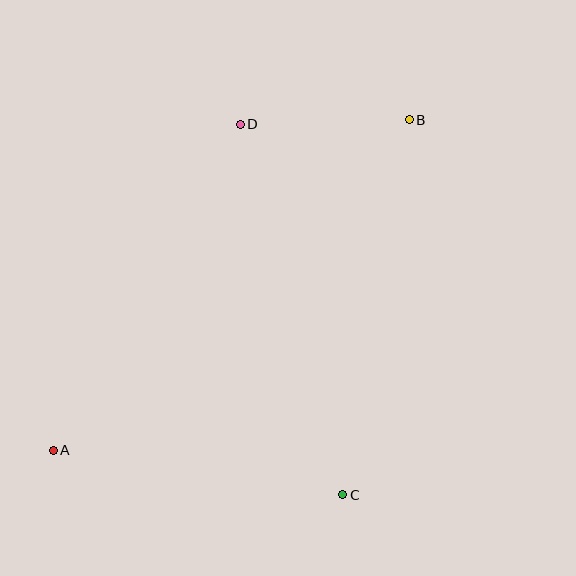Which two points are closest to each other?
Points B and D are closest to each other.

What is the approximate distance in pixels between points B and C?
The distance between B and C is approximately 381 pixels.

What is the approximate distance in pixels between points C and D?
The distance between C and D is approximately 384 pixels.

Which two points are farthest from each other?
Points A and B are farthest from each other.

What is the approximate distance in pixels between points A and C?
The distance between A and C is approximately 293 pixels.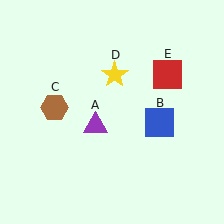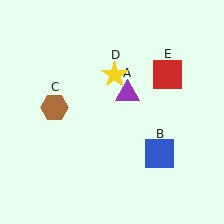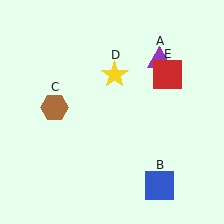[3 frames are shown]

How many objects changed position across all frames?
2 objects changed position: purple triangle (object A), blue square (object B).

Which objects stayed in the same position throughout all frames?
Brown hexagon (object C) and yellow star (object D) and red square (object E) remained stationary.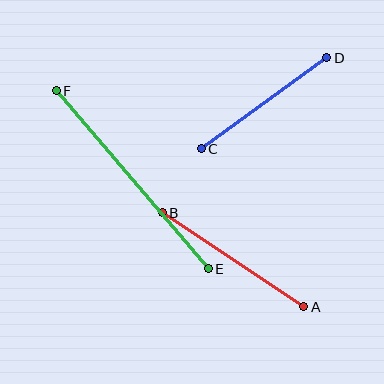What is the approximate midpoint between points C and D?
The midpoint is at approximately (264, 103) pixels.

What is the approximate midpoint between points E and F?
The midpoint is at approximately (132, 180) pixels.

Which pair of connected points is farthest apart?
Points E and F are farthest apart.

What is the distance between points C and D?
The distance is approximately 155 pixels.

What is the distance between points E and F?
The distance is approximately 234 pixels.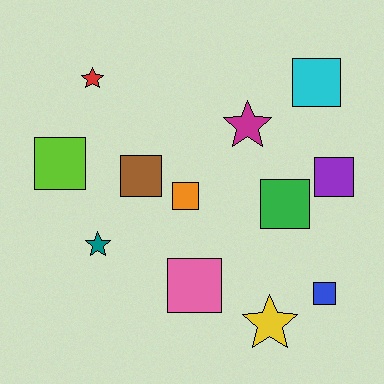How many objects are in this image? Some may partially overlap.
There are 12 objects.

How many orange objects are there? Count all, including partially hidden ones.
There is 1 orange object.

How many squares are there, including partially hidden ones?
There are 8 squares.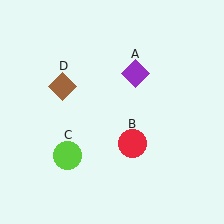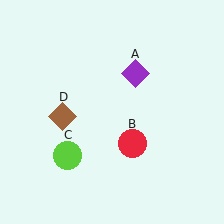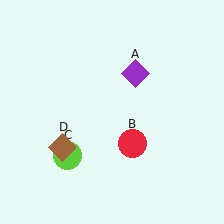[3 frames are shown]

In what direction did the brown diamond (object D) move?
The brown diamond (object D) moved down.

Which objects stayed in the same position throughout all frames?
Purple diamond (object A) and red circle (object B) and lime circle (object C) remained stationary.